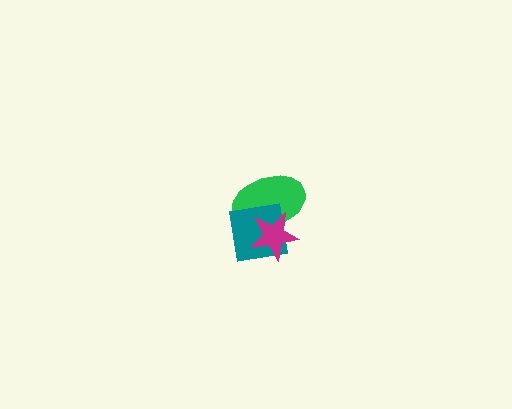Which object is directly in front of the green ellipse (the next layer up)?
The teal square is directly in front of the green ellipse.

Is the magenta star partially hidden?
No, no other shape covers it.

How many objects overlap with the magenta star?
2 objects overlap with the magenta star.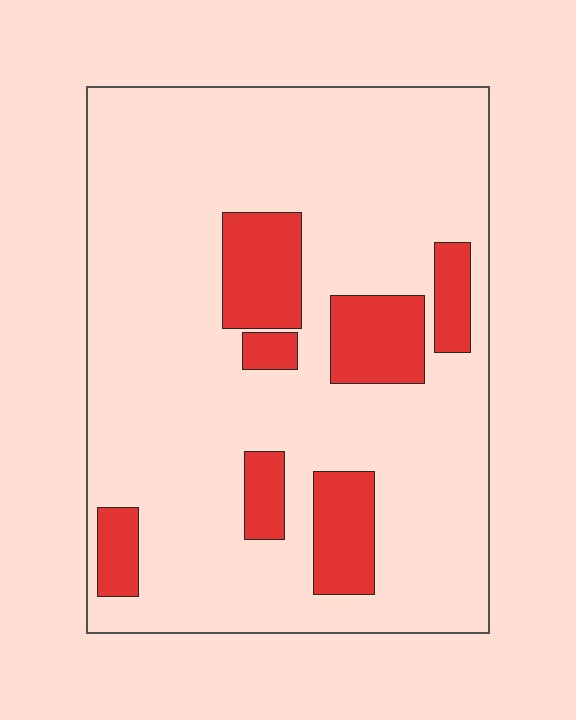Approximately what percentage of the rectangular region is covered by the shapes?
Approximately 20%.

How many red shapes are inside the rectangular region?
7.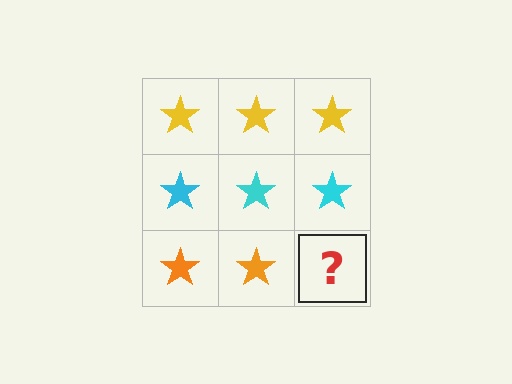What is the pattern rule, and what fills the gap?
The rule is that each row has a consistent color. The gap should be filled with an orange star.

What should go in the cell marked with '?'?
The missing cell should contain an orange star.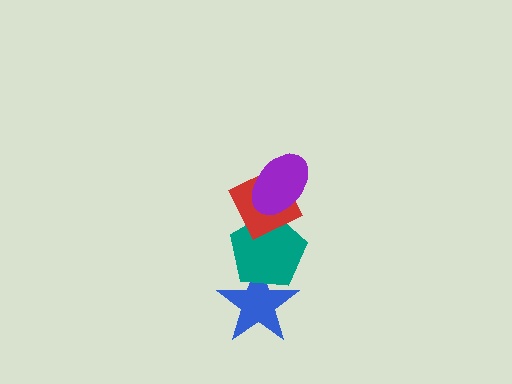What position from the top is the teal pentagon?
The teal pentagon is 3rd from the top.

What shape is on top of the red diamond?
The purple ellipse is on top of the red diamond.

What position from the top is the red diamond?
The red diamond is 2nd from the top.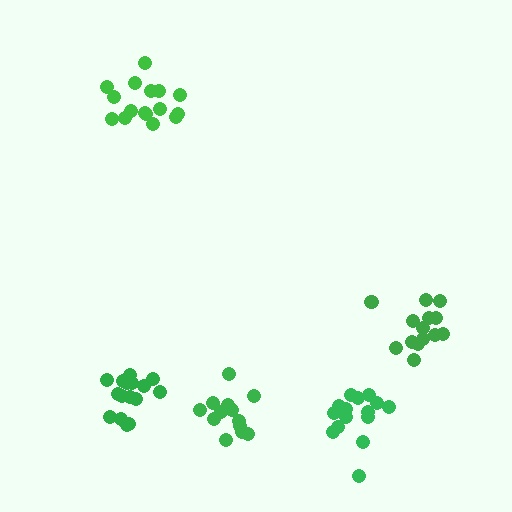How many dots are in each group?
Group 1: 16 dots, Group 2: 16 dots, Group 3: 15 dots, Group 4: 14 dots, Group 5: 13 dots (74 total).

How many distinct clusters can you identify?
There are 5 distinct clusters.